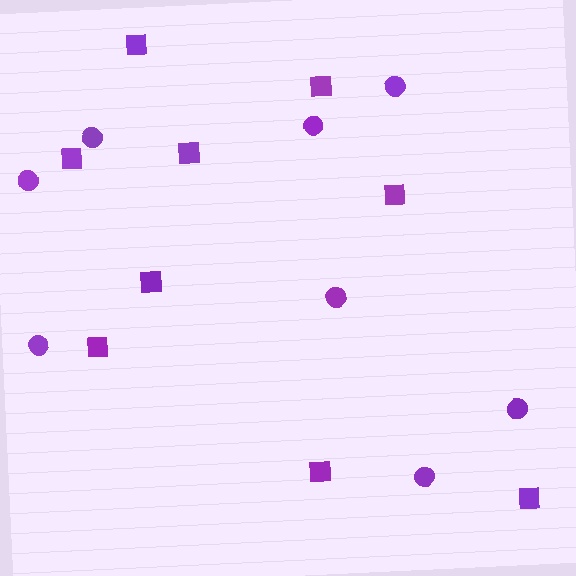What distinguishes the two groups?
There are 2 groups: one group of circles (8) and one group of squares (9).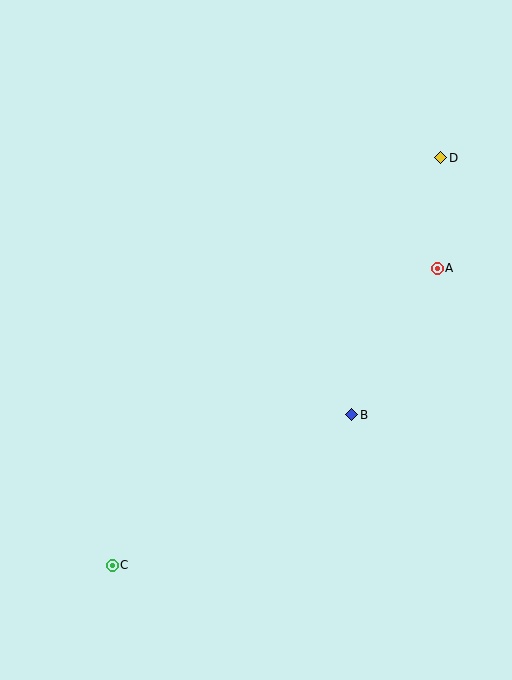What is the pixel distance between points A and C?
The distance between A and C is 440 pixels.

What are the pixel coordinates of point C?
Point C is at (112, 565).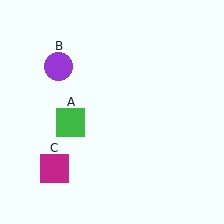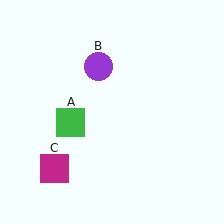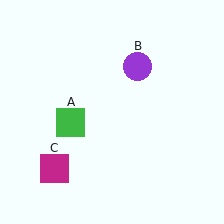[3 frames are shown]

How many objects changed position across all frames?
1 object changed position: purple circle (object B).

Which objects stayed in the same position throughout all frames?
Green square (object A) and magenta square (object C) remained stationary.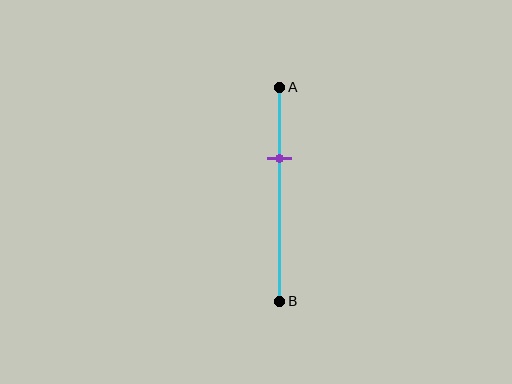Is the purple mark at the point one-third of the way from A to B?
Yes, the mark is approximately at the one-third point.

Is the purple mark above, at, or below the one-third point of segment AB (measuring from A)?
The purple mark is approximately at the one-third point of segment AB.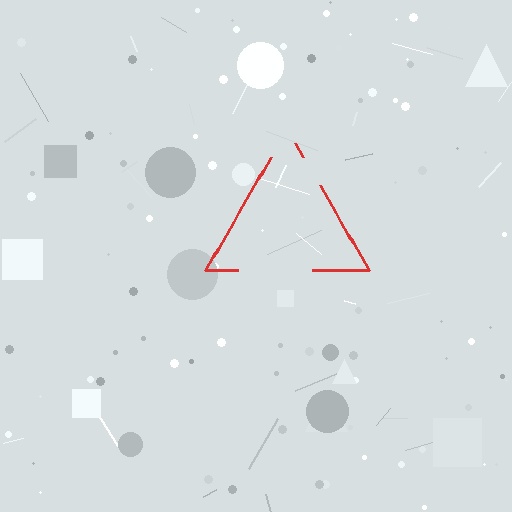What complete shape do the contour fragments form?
The contour fragments form a triangle.